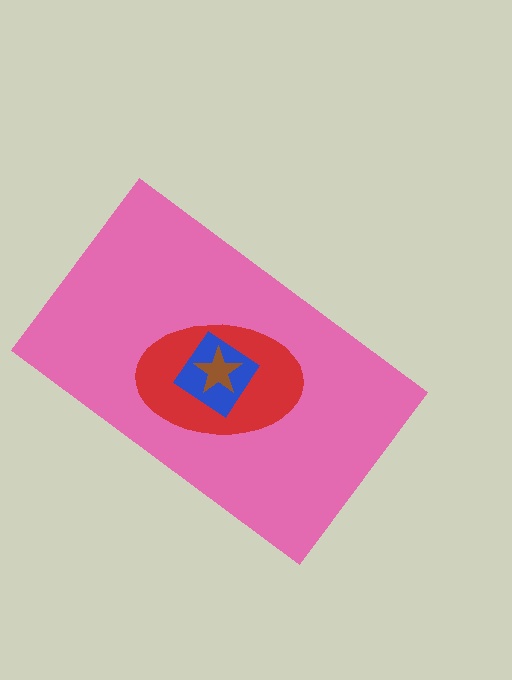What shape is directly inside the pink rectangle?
The red ellipse.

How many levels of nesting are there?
4.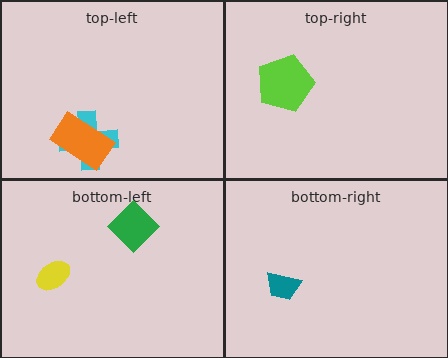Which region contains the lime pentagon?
The top-right region.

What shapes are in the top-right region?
The lime pentagon.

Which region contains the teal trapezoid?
The bottom-right region.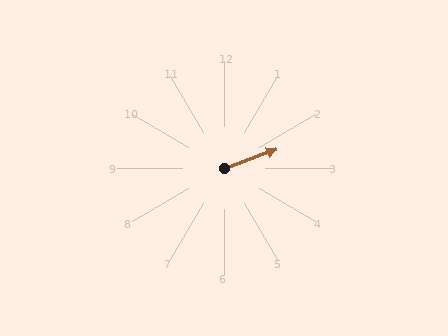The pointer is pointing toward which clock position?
Roughly 2 o'clock.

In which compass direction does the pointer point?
East.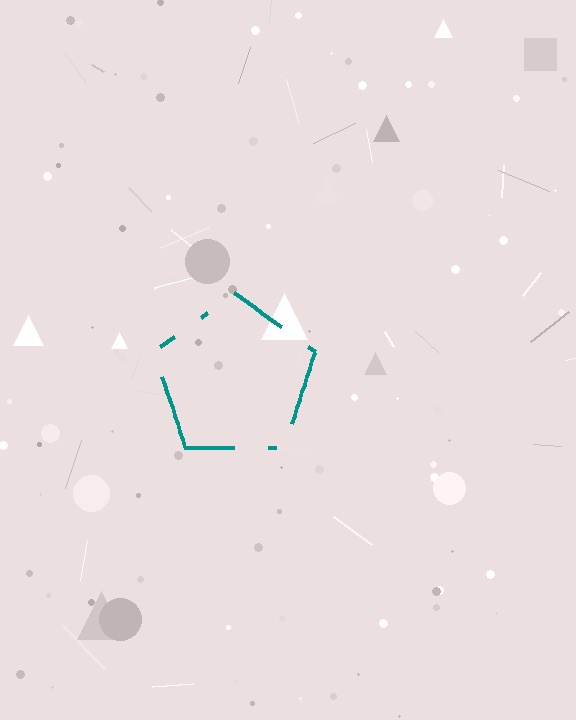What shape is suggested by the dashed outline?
The dashed outline suggests a pentagon.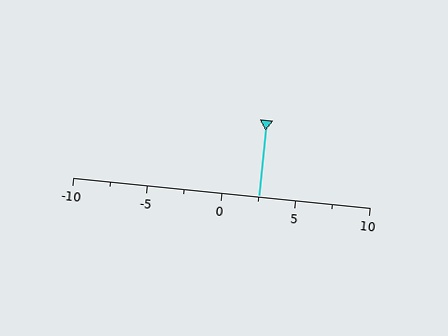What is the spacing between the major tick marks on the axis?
The major ticks are spaced 5 apart.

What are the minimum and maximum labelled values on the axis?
The axis runs from -10 to 10.